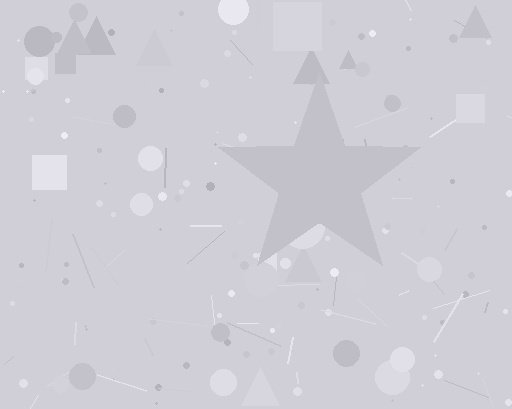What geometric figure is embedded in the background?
A star is embedded in the background.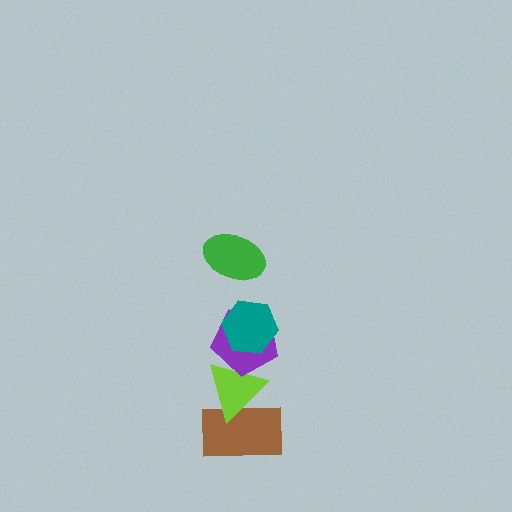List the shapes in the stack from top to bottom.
From top to bottom: the green ellipse, the teal hexagon, the purple pentagon, the lime triangle, the brown rectangle.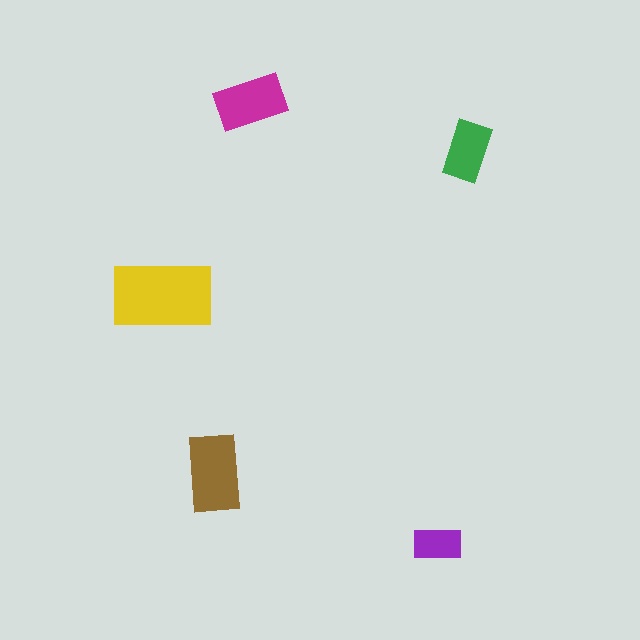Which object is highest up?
The magenta rectangle is topmost.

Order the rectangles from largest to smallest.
the yellow one, the brown one, the magenta one, the green one, the purple one.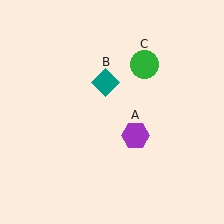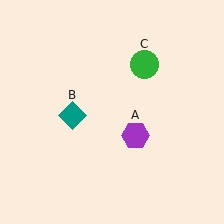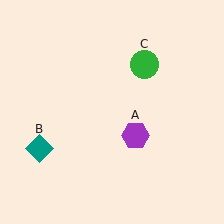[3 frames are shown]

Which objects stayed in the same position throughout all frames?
Purple hexagon (object A) and green circle (object C) remained stationary.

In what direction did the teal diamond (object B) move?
The teal diamond (object B) moved down and to the left.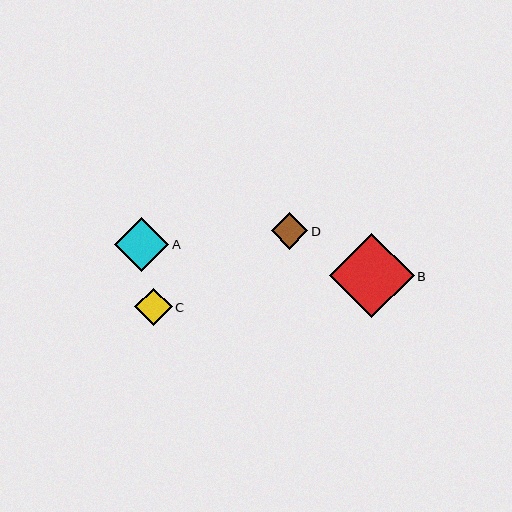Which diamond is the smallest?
Diamond D is the smallest with a size of approximately 37 pixels.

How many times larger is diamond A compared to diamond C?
Diamond A is approximately 1.4 times the size of diamond C.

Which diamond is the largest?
Diamond B is the largest with a size of approximately 85 pixels.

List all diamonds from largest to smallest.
From largest to smallest: B, A, C, D.